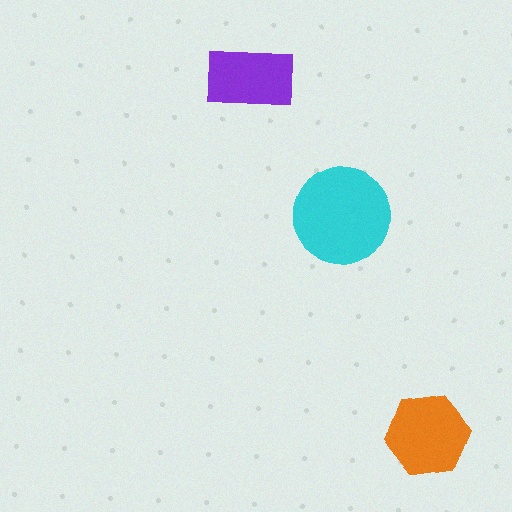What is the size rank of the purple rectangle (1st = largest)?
3rd.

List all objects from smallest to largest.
The purple rectangle, the orange hexagon, the cyan circle.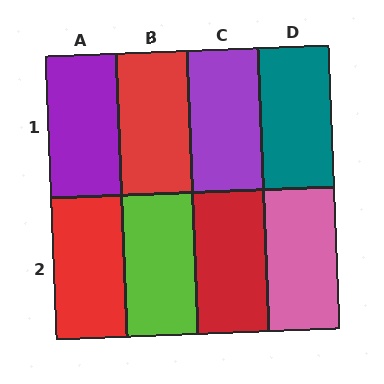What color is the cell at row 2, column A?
Red.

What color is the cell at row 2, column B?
Lime.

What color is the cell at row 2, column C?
Red.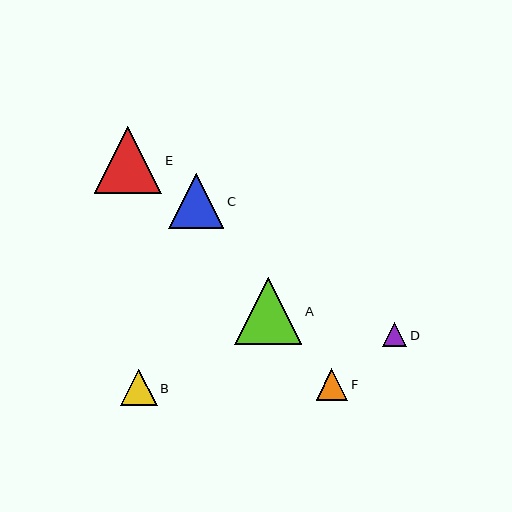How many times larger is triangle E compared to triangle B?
Triangle E is approximately 1.8 times the size of triangle B.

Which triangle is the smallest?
Triangle D is the smallest with a size of approximately 24 pixels.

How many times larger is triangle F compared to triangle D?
Triangle F is approximately 1.3 times the size of triangle D.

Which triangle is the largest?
Triangle E is the largest with a size of approximately 67 pixels.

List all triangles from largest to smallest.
From largest to smallest: E, A, C, B, F, D.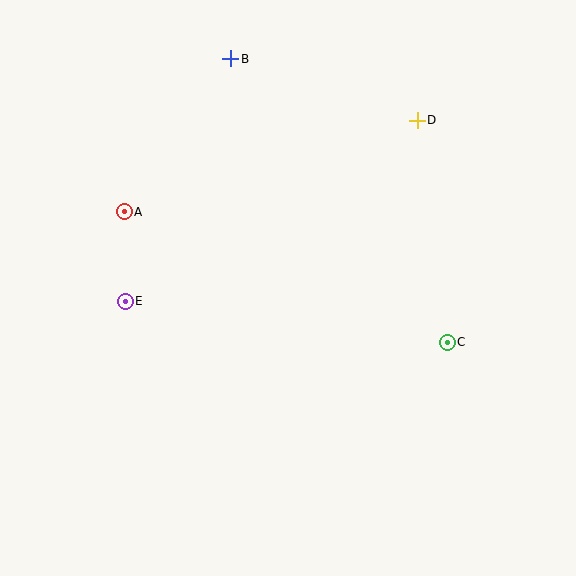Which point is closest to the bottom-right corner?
Point C is closest to the bottom-right corner.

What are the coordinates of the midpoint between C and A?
The midpoint between C and A is at (286, 277).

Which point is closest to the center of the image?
Point E at (125, 301) is closest to the center.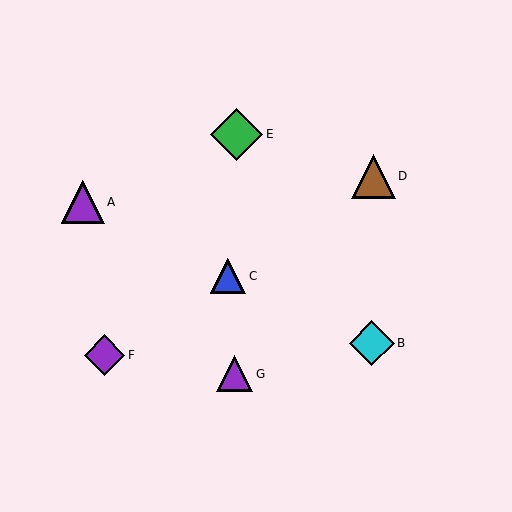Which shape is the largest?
The green diamond (labeled E) is the largest.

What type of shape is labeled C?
Shape C is a blue triangle.